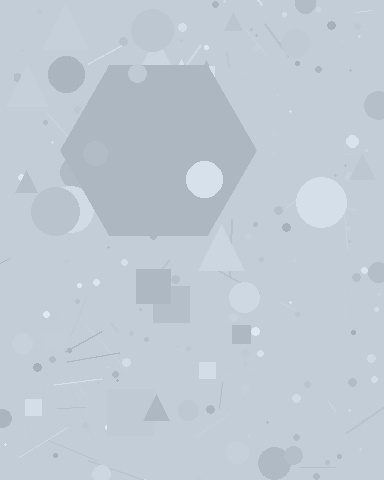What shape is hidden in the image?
A hexagon is hidden in the image.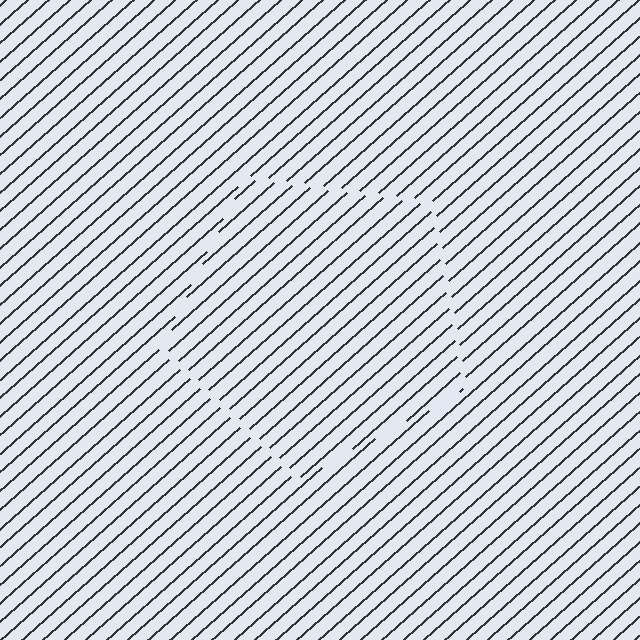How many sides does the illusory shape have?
5 sides — the line-ends trace a pentagon.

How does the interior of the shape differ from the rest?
The interior of the shape contains the same grating, shifted by half a period — the contour is defined by the phase discontinuity where line-ends from the inner and outer gratings abut.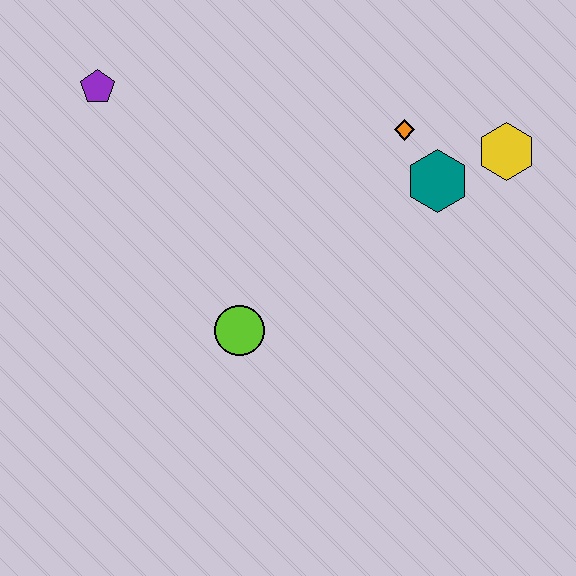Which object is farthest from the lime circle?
The yellow hexagon is farthest from the lime circle.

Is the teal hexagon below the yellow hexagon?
Yes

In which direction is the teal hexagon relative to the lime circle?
The teal hexagon is to the right of the lime circle.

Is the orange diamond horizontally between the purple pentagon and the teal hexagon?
Yes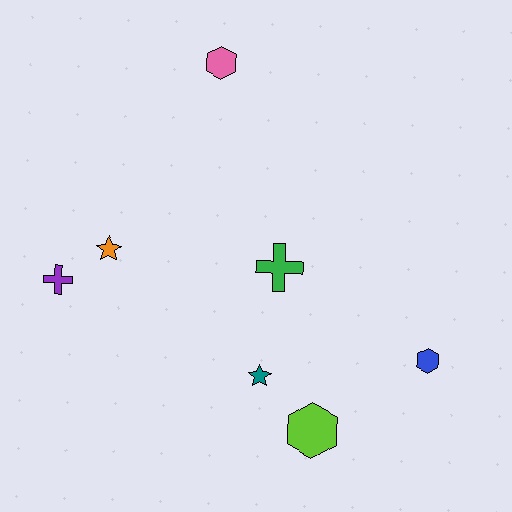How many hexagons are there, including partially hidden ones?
There are 3 hexagons.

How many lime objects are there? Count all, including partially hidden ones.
There is 1 lime object.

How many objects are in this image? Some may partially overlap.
There are 7 objects.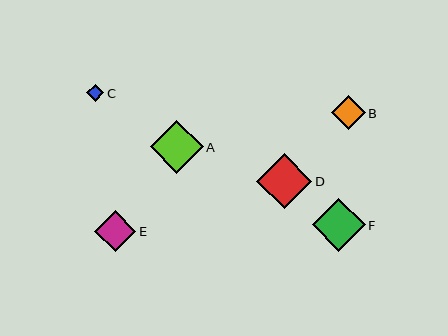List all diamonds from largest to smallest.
From largest to smallest: D, F, A, E, B, C.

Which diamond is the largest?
Diamond D is the largest with a size of approximately 55 pixels.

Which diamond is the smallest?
Diamond C is the smallest with a size of approximately 17 pixels.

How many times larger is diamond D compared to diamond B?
Diamond D is approximately 1.6 times the size of diamond B.